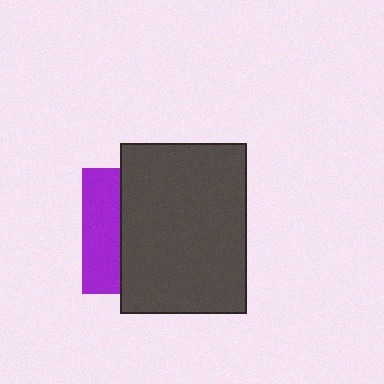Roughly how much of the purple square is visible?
A small part of it is visible (roughly 30%).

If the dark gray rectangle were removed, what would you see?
You would see the complete purple square.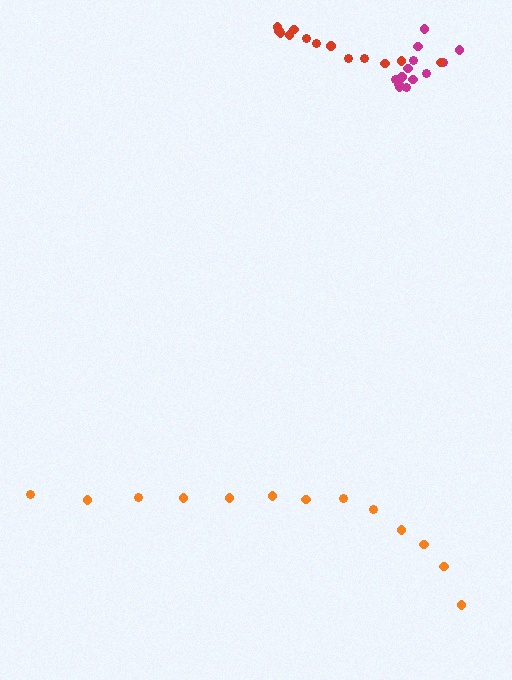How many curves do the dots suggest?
There are 3 distinct paths.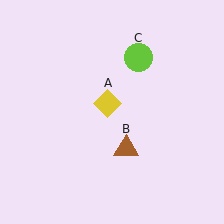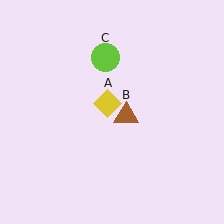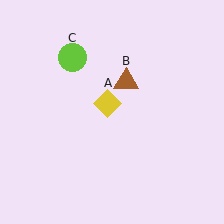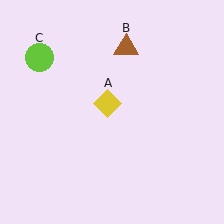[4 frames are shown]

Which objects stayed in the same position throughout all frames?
Yellow diamond (object A) remained stationary.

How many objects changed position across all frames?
2 objects changed position: brown triangle (object B), lime circle (object C).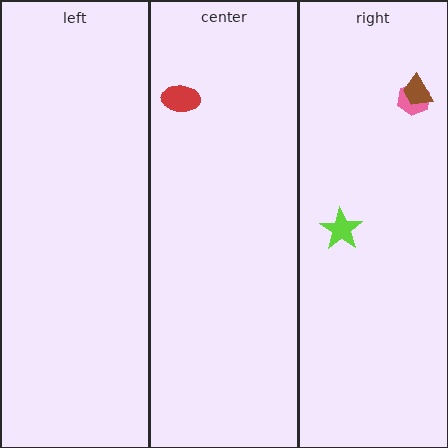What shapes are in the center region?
The red ellipse.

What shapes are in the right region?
The lime star, the pink hexagon, the brown trapezoid.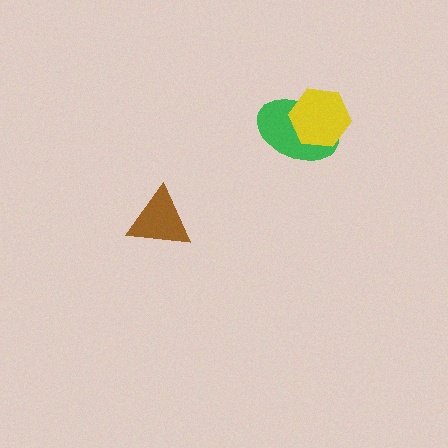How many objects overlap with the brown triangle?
0 objects overlap with the brown triangle.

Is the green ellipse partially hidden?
Yes, it is partially covered by another shape.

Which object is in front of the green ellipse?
The yellow hexagon is in front of the green ellipse.